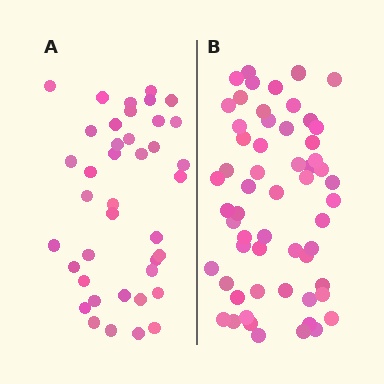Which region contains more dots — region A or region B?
Region B (the right region) has more dots.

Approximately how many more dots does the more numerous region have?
Region B has approximately 20 more dots than region A.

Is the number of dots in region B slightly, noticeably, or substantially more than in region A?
Region B has substantially more. The ratio is roughly 1.4 to 1.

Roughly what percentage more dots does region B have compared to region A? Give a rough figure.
About 45% more.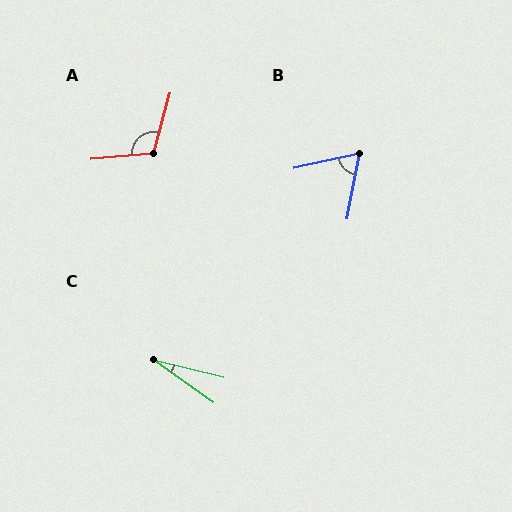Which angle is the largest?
A, at approximately 110 degrees.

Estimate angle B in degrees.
Approximately 67 degrees.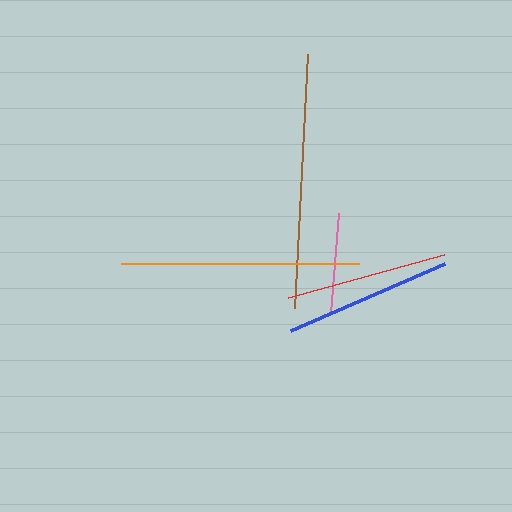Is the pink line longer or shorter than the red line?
The red line is longer than the pink line.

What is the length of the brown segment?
The brown segment is approximately 254 pixels long.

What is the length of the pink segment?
The pink segment is approximately 100 pixels long.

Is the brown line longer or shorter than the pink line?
The brown line is longer than the pink line.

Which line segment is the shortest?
The pink line is the shortest at approximately 100 pixels.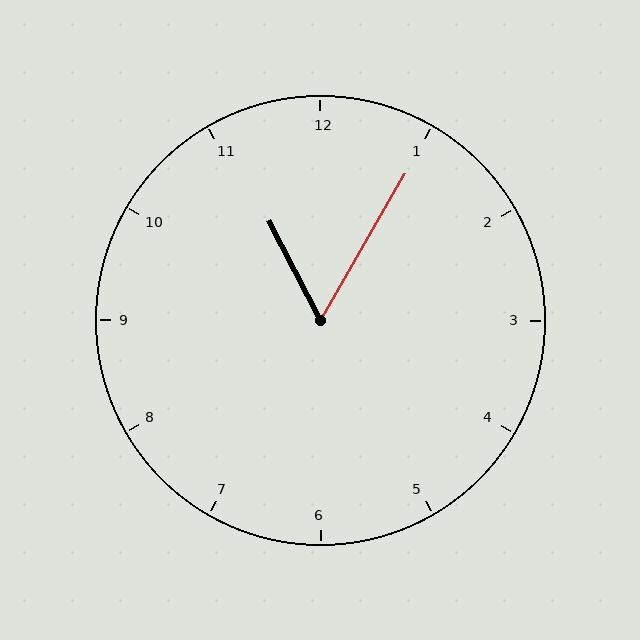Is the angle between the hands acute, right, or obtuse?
It is acute.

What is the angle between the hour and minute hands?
Approximately 58 degrees.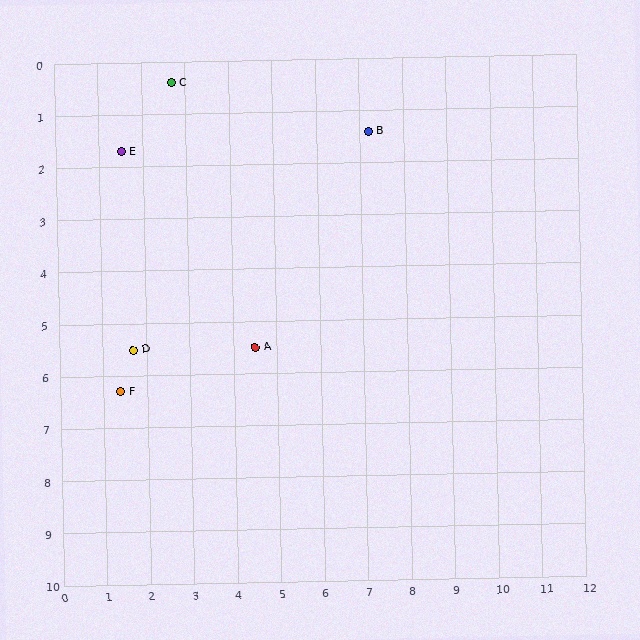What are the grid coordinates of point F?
Point F is at approximately (1.4, 6.3).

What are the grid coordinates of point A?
Point A is at approximately (4.5, 5.5).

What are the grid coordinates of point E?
Point E is at approximately (1.5, 1.7).